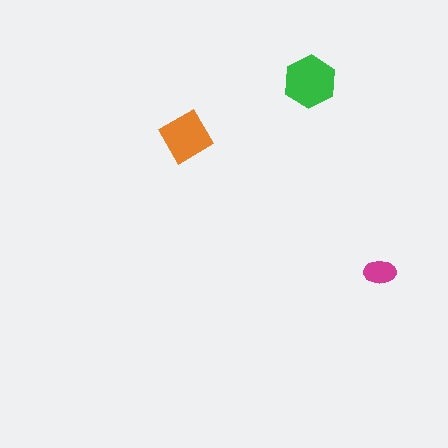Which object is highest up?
The green hexagon is topmost.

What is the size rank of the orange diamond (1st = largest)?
2nd.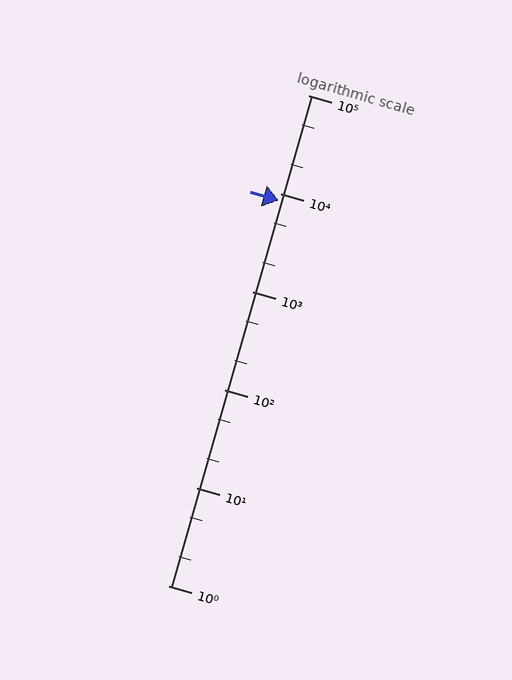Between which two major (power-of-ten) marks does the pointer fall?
The pointer is between 1000 and 10000.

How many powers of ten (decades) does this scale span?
The scale spans 5 decades, from 1 to 100000.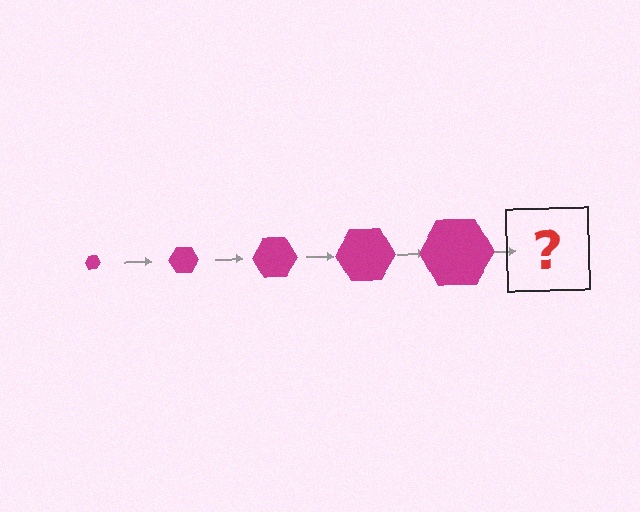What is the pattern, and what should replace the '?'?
The pattern is that the hexagon gets progressively larger each step. The '?' should be a magenta hexagon, larger than the previous one.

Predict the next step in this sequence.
The next step is a magenta hexagon, larger than the previous one.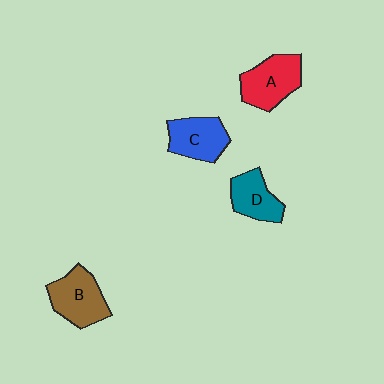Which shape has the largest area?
Shape A (red).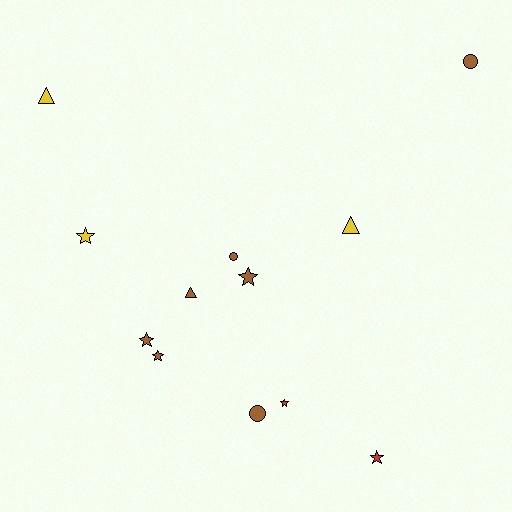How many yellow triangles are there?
There are 2 yellow triangles.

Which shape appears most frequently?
Star, with 6 objects.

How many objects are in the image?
There are 12 objects.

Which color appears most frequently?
Brown, with 7 objects.